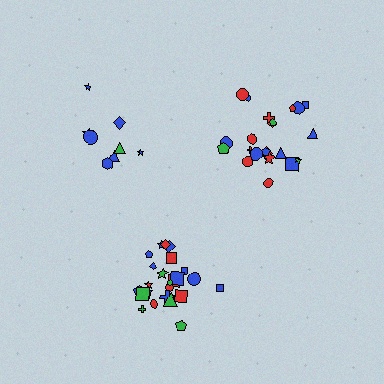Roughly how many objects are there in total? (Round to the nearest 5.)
Roughly 55 objects in total.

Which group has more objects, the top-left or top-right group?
The top-right group.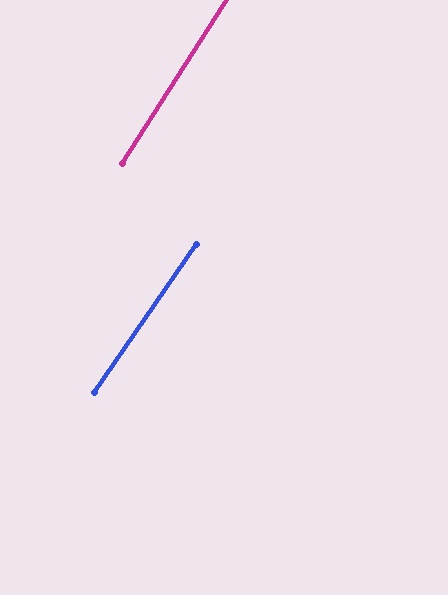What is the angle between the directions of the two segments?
Approximately 2 degrees.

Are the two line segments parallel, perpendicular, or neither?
Parallel — their directions differ by only 1.8°.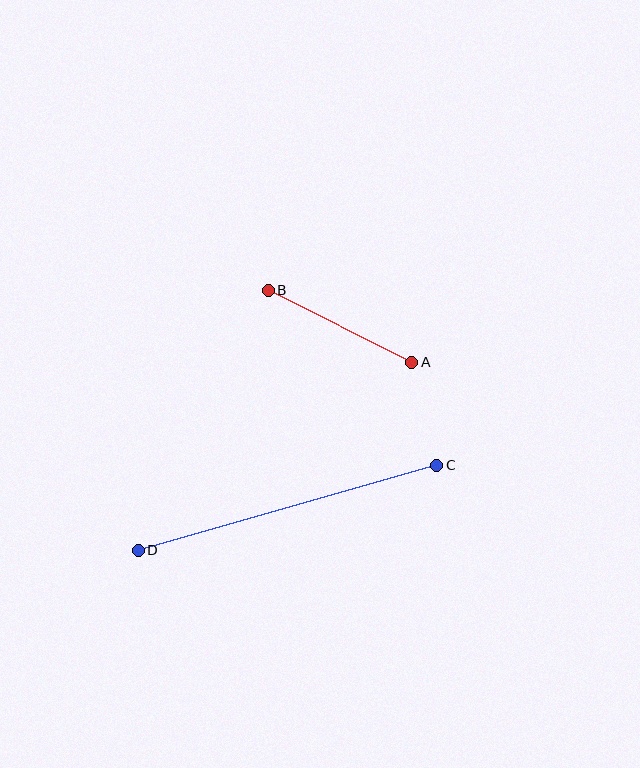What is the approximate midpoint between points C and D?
The midpoint is at approximately (287, 508) pixels.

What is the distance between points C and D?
The distance is approximately 311 pixels.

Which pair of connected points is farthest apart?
Points C and D are farthest apart.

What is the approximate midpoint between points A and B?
The midpoint is at approximately (340, 326) pixels.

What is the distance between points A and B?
The distance is approximately 160 pixels.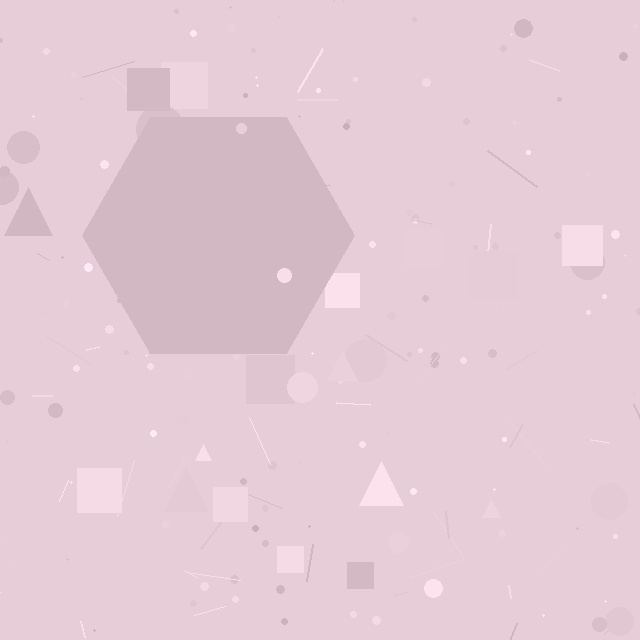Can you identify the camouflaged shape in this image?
The camouflaged shape is a hexagon.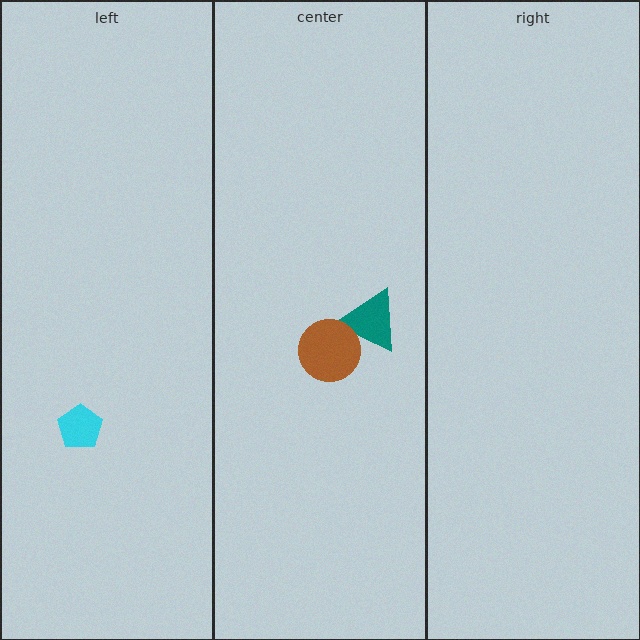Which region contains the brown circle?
The center region.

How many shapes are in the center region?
2.